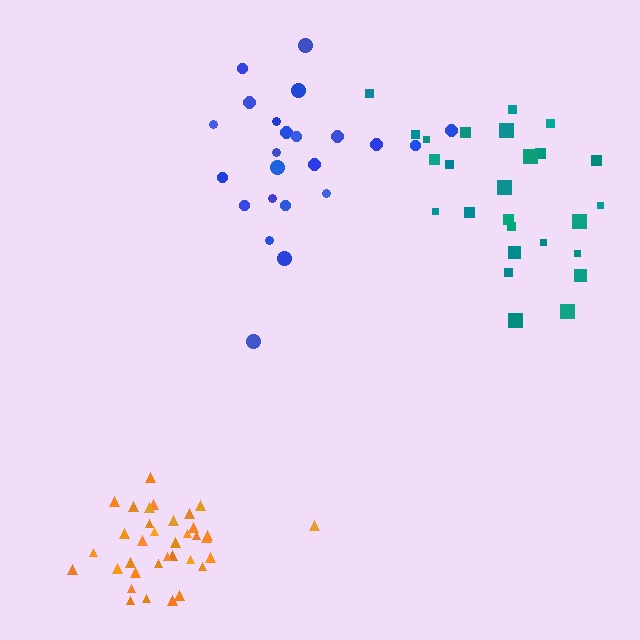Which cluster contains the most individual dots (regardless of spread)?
Orange (35).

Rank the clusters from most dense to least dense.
orange, blue, teal.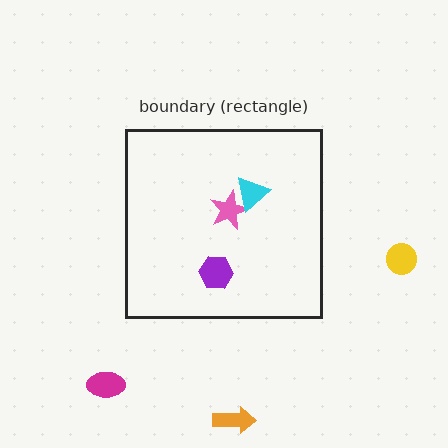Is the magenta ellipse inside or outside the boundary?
Outside.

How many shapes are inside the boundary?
3 inside, 3 outside.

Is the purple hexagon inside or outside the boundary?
Inside.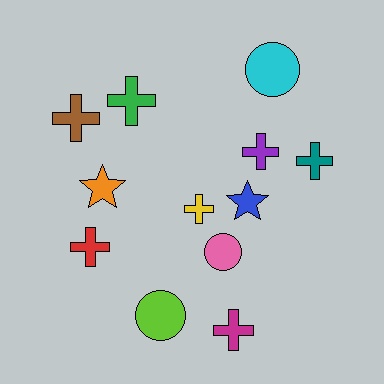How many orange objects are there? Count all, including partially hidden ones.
There is 1 orange object.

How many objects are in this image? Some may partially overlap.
There are 12 objects.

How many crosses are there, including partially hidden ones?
There are 7 crosses.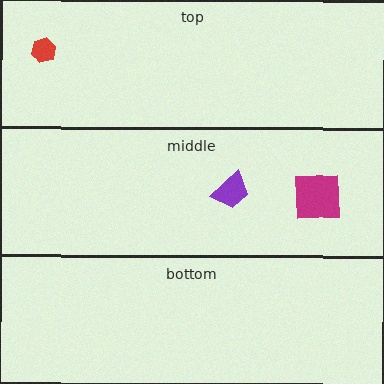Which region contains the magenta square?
The middle region.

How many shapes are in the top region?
1.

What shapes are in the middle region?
The purple trapezoid, the magenta square.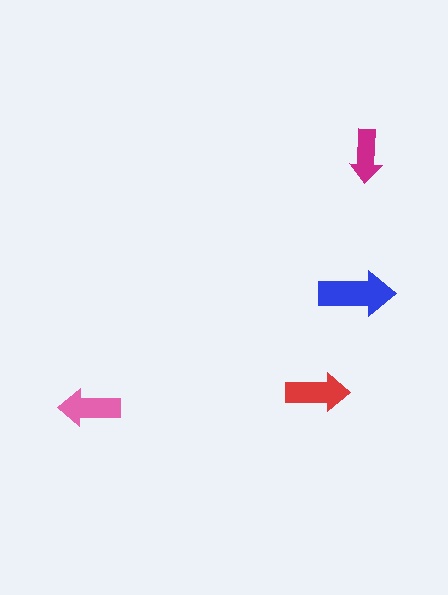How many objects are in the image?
There are 4 objects in the image.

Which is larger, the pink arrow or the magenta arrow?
The pink one.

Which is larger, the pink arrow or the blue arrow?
The blue one.